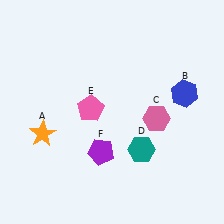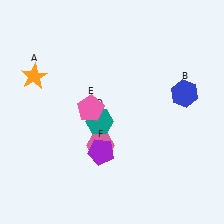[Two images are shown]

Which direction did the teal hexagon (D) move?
The teal hexagon (D) moved left.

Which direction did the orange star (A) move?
The orange star (A) moved up.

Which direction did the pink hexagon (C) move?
The pink hexagon (C) moved left.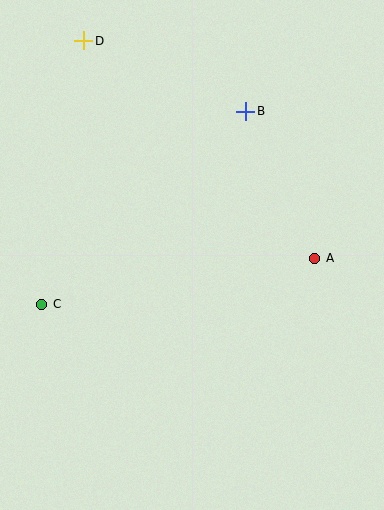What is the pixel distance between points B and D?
The distance between B and D is 177 pixels.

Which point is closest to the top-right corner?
Point B is closest to the top-right corner.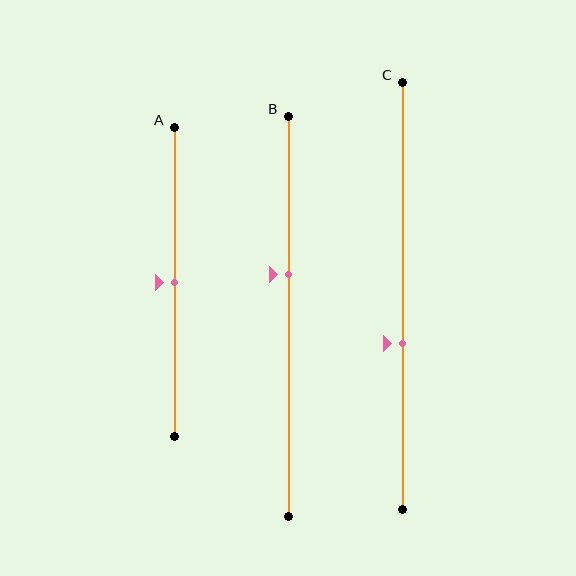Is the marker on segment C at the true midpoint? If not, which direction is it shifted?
No, the marker on segment C is shifted downward by about 11% of the segment length.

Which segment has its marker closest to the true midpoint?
Segment A has its marker closest to the true midpoint.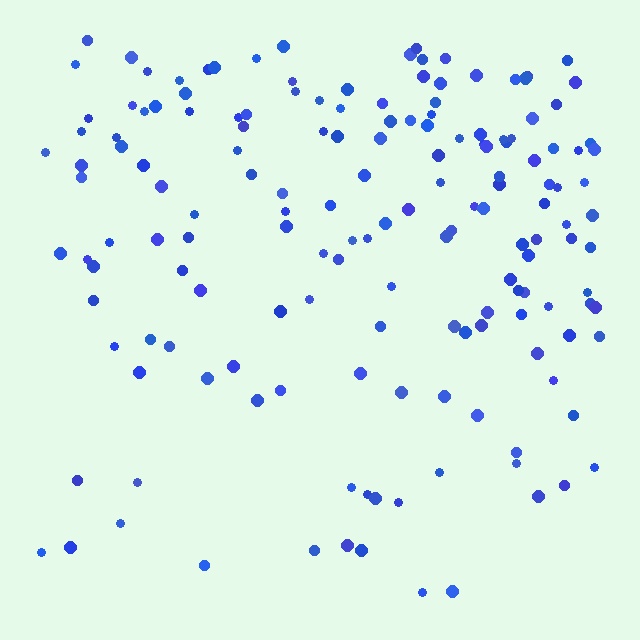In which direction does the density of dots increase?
From bottom to top, with the top side densest.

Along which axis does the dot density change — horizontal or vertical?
Vertical.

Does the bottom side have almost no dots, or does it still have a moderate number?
Still a moderate number, just noticeably fewer than the top.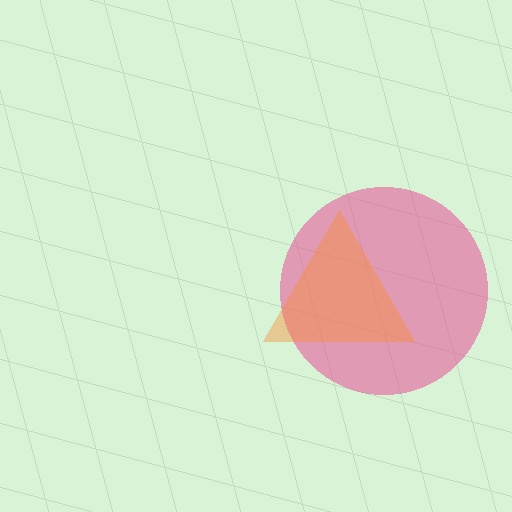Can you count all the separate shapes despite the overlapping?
Yes, there are 2 separate shapes.